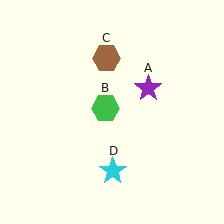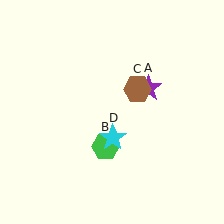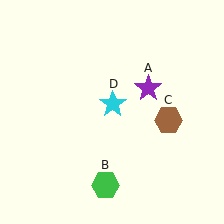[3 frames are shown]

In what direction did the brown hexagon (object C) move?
The brown hexagon (object C) moved down and to the right.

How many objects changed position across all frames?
3 objects changed position: green hexagon (object B), brown hexagon (object C), cyan star (object D).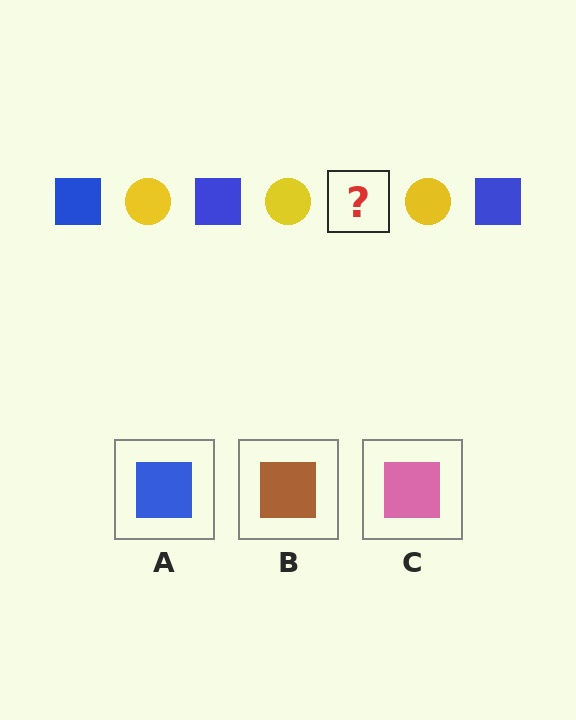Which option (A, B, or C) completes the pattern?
A.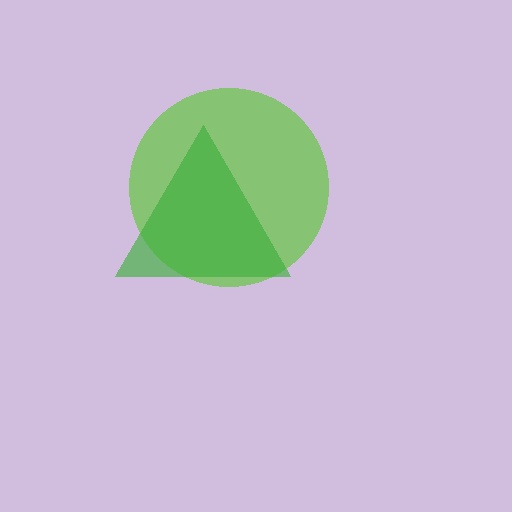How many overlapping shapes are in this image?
There are 2 overlapping shapes in the image.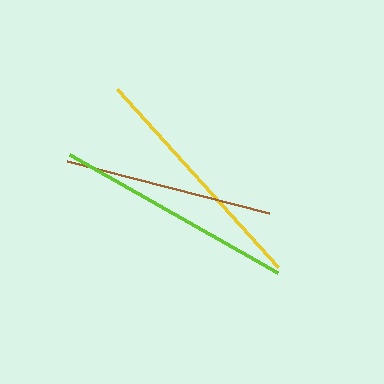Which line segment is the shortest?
The brown line is the shortest at approximately 209 pixels.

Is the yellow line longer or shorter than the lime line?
The yellow line is longer than the lime line.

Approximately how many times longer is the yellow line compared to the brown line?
The yellow line is approximately 1.1 times the length of the brown line.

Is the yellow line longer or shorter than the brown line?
The yellow line is longer than the brown line.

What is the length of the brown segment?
The brown segment is approximately 209 pixels long.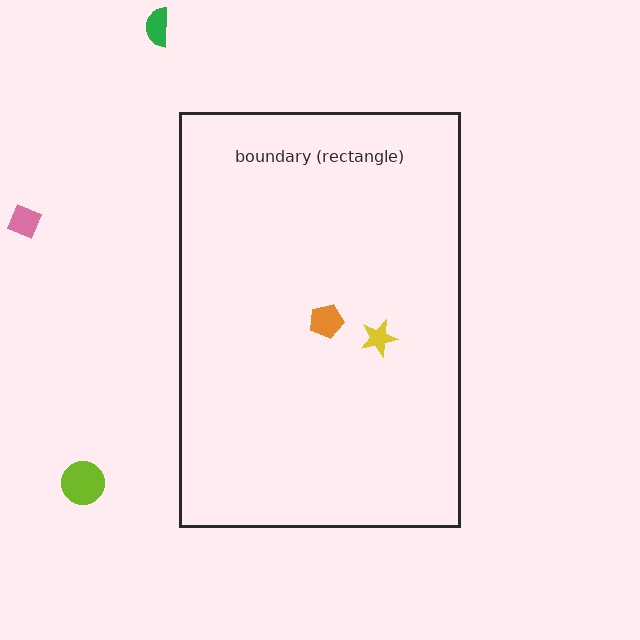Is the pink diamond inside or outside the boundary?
Outside.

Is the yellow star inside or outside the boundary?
Inside.